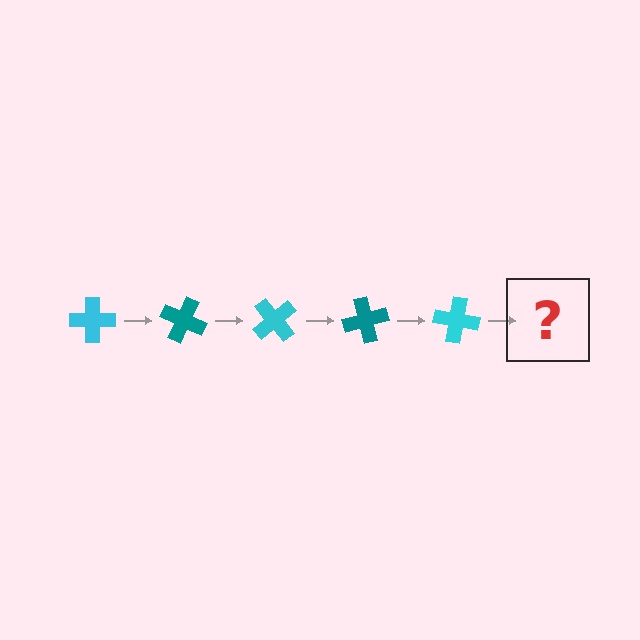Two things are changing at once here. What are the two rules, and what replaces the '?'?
The two rules are that it rotates 25 degrees each step and the color cycles through cyan and teal. The '?' should be a teal cross, rotated 125 degrees from the start.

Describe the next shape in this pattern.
It should be a teal cross, rotated 125 degrees from the start.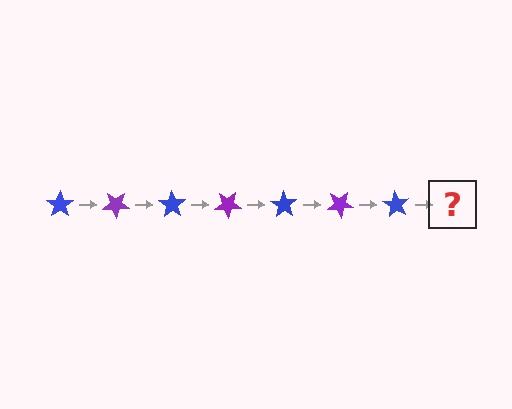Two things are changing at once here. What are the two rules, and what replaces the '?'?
The two rules are that it rotates 35 degrees each step and the color cycles through blue and purple. The '?' should be a purple star, rotated 245 degrees from the start.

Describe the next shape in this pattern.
It should be a purple star, rotated 245 degrees from the start.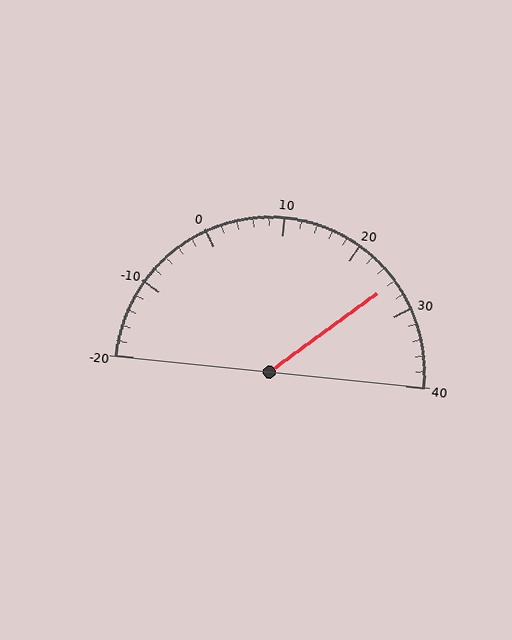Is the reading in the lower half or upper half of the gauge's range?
The reading is in the upper half of the range (-20 to 40).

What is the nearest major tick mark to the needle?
The nearest major tick mark is 30.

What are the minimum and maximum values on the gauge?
The gauge ranges from -20 to 40.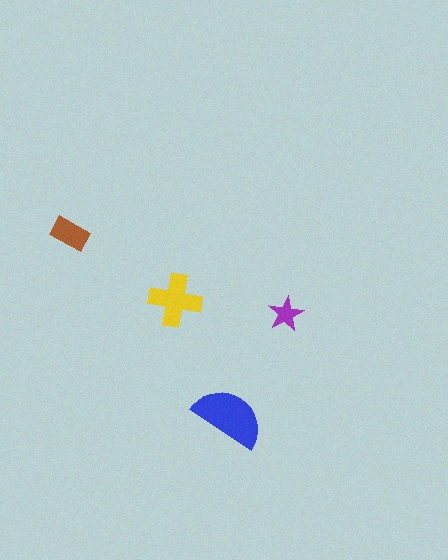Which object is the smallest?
The purple star.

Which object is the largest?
The blue semicircle.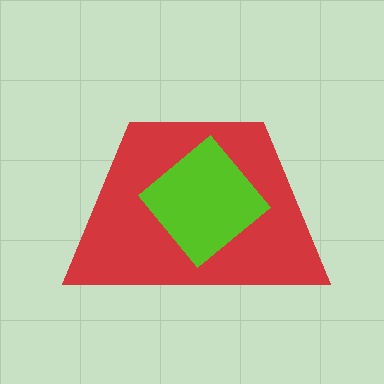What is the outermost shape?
The red trapezoid.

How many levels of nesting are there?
2.